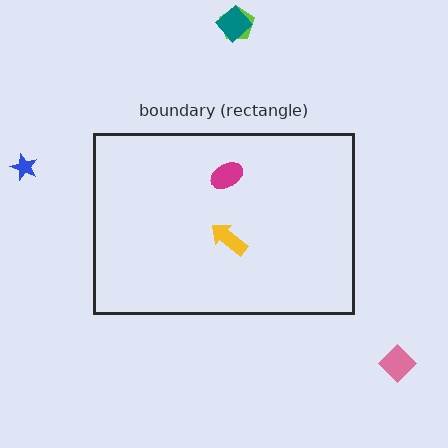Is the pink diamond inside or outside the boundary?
Outside.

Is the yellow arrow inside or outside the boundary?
Inside.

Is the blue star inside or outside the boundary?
Outside.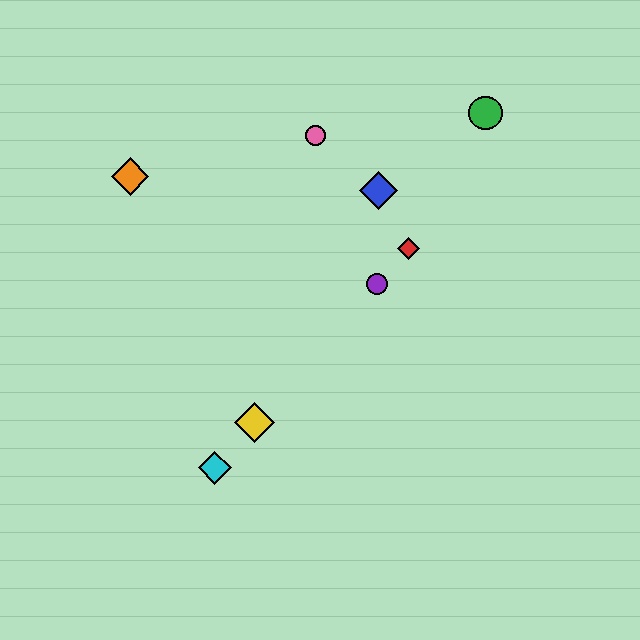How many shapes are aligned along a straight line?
4 shapes (the red diamond, the yellow diamond, the purple circle, the cyan diamond) are aligned along a straight line.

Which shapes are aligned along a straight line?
The red diamond, the yellow diamond, the purple circle, the cyan diamond are aligned along a straight line.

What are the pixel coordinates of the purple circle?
The purple circle is at (377, 284).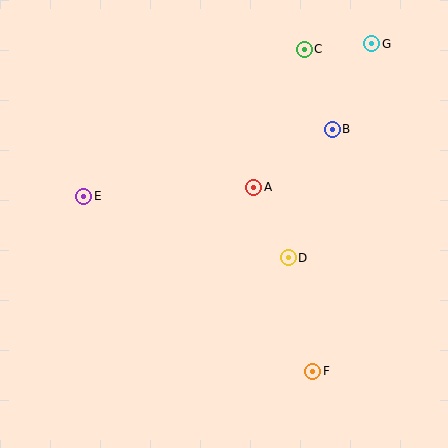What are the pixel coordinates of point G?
Point G is at (372, 44).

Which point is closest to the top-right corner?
Point G is closest to the top-right corner.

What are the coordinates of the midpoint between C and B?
The midpoint between C and B is at (318, 89).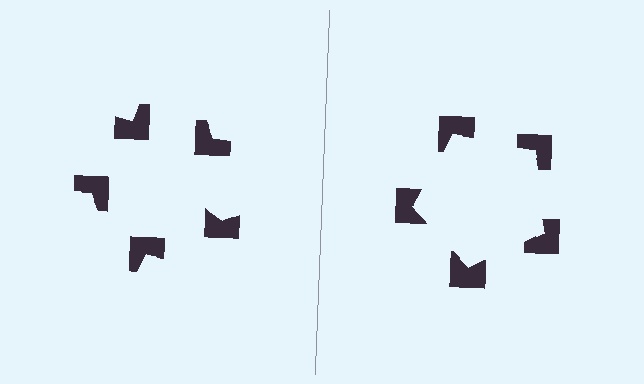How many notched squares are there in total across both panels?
10 — 5 on each side.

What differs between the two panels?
The notched squares are positioned identically on both sides; only the wedge orientations differ. On the right they align to a pentagon; on the left they are misaligned.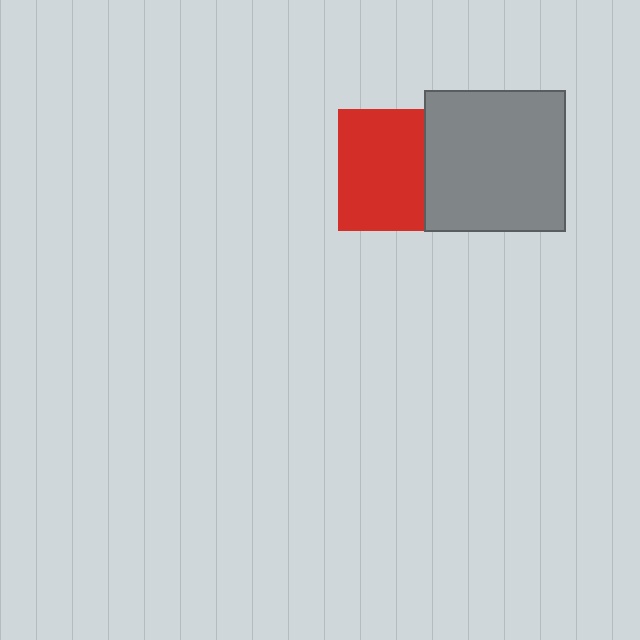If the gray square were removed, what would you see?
You would see the complete red square.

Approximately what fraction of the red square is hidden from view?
Roughly 31% of the red square is hidden behind the gray square.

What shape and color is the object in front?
The object in front is a gray square.